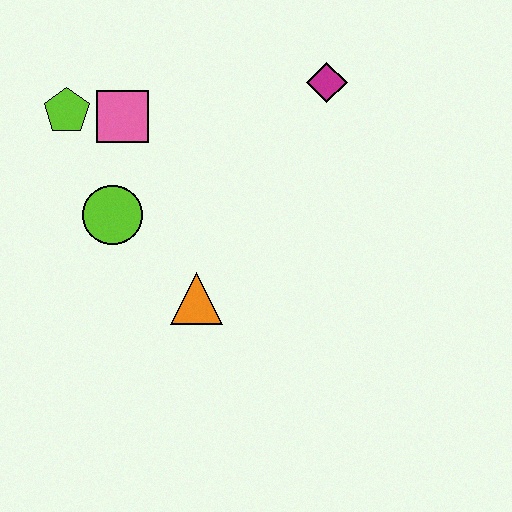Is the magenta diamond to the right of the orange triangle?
Yes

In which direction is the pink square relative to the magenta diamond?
The pink square is to the left of the magenta diamond.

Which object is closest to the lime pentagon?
The pink square is closest to the lime pentagon.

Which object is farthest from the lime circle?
The magenta diamond is farthest from the lime circle.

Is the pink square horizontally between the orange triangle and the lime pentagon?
Yes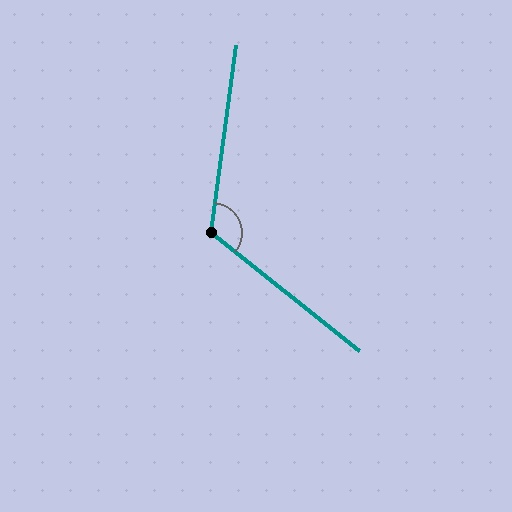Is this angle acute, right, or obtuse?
It is obtuse.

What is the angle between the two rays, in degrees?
Approximately 121 degrees.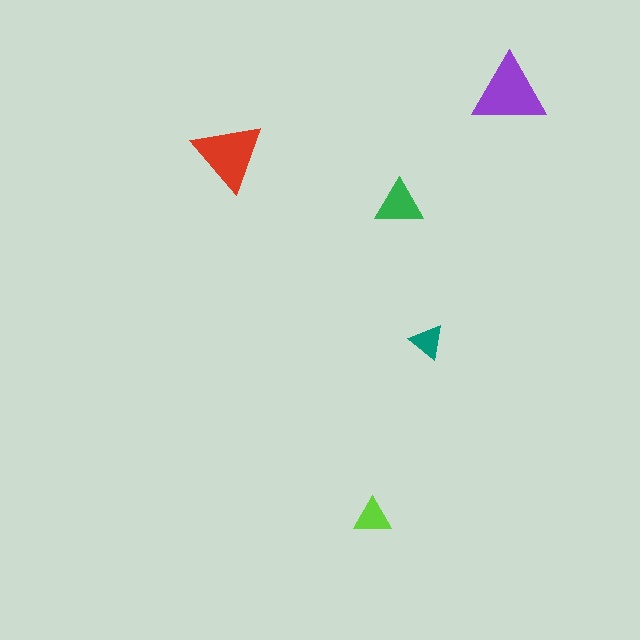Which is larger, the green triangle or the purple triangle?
The purple one.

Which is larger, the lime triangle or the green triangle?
The green one.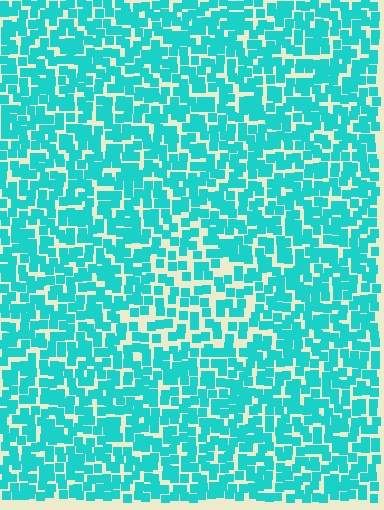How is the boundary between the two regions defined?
The boundary is defined by a change in element density (approximately 1.6x ratio). All elements are the same color, size, and shape.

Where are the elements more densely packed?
The elements are more densely packed outside the triangle boundary.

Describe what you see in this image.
The image contains small cyan elements arranged at two different densities. A triangle-shaped region is visible where the elements are less densely packed than the surrounding area.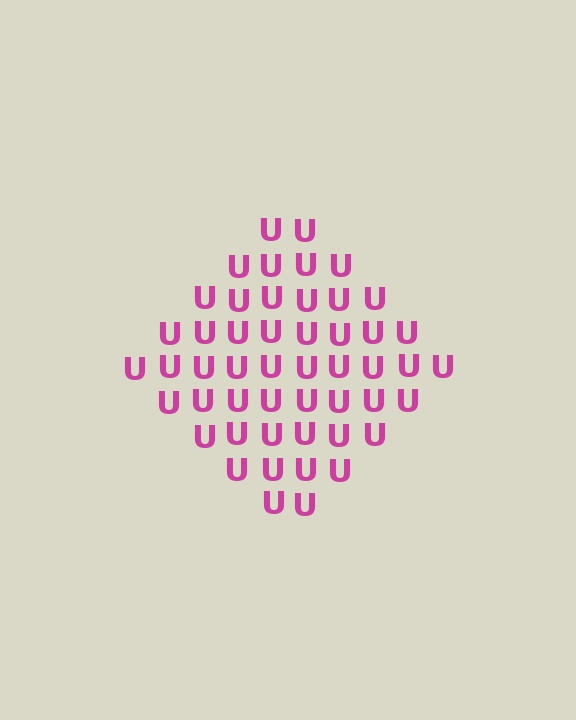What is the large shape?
The large shape is a diamond.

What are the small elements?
The small elements are letter U's.